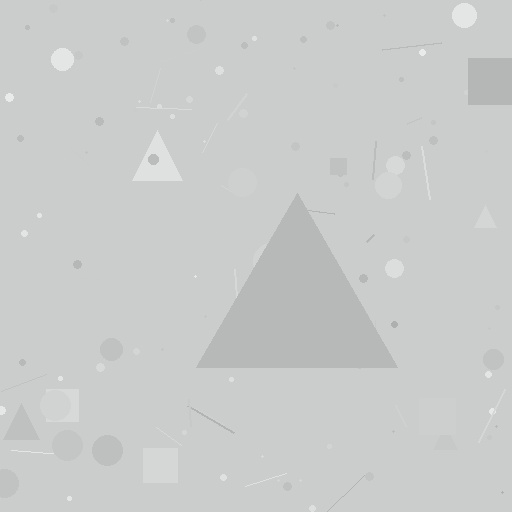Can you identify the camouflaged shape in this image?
The camouflaged shape is a triangle.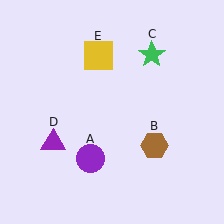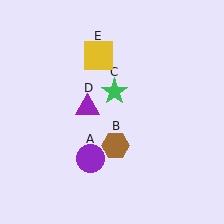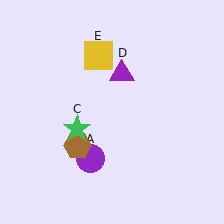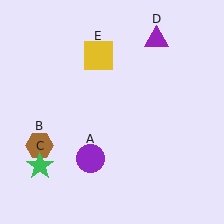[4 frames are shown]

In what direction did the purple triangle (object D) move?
The purple triangle (object D) moved up and to the right.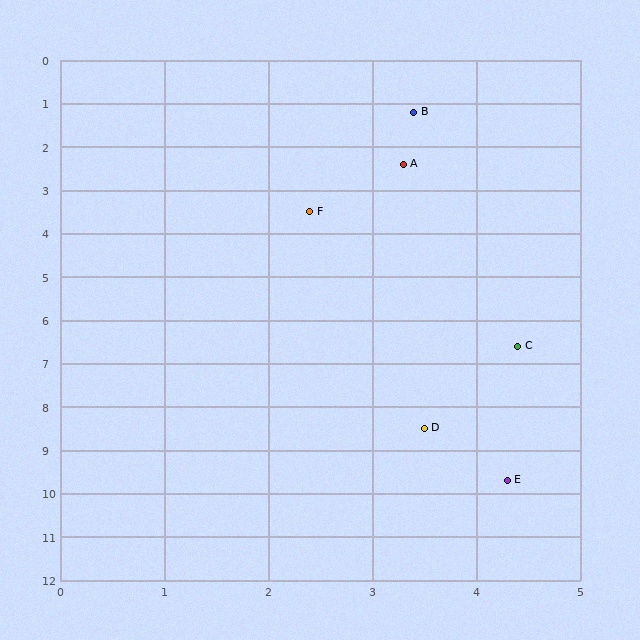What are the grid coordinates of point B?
Point B is at approximately (3.4, 1.2).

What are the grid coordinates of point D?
Point D is at approximately (3.5, 8.5).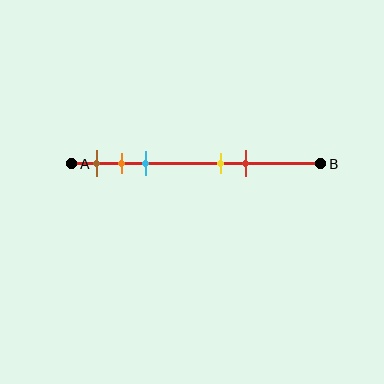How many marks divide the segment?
There are 5 marks dividing the segment.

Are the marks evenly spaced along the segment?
No, the marks are not evenly spaced.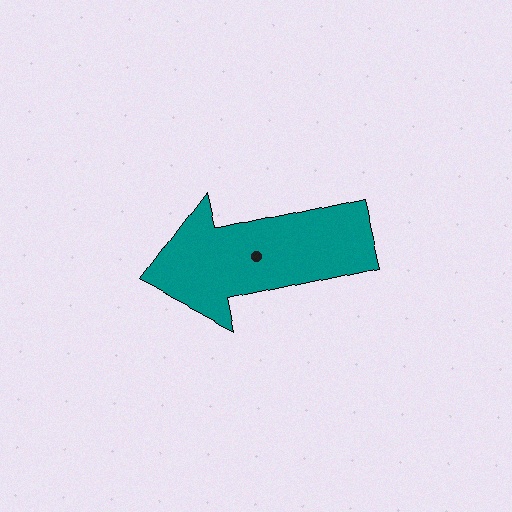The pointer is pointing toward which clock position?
Roughly 9 o'clock.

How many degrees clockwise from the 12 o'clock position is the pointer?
Approximately 257 degrees.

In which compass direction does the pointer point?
West.